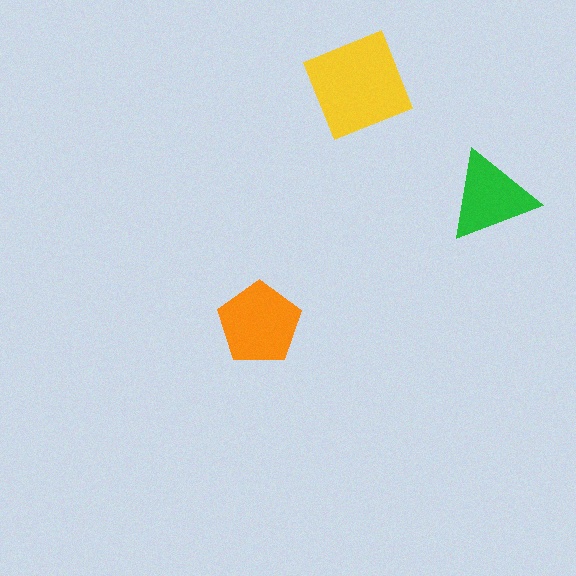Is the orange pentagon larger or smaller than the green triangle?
Larger.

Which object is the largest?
The yellow diamond.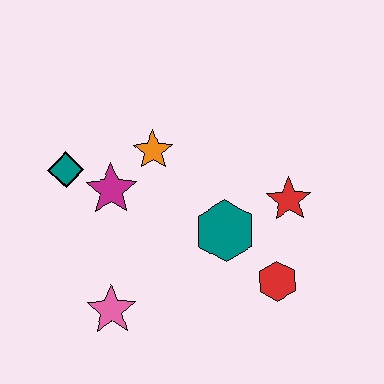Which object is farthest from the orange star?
The red hexagon is farthest from the orange star.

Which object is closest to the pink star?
The magenta star is closest to the pink star.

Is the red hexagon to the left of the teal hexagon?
No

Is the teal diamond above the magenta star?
Yes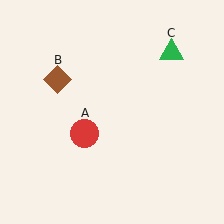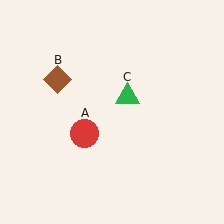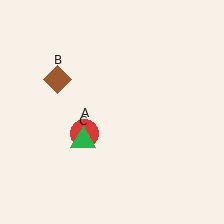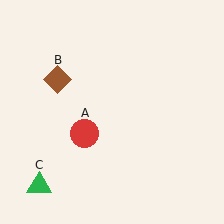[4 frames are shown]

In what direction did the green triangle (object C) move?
The green triangle (object C) moved down and to the left.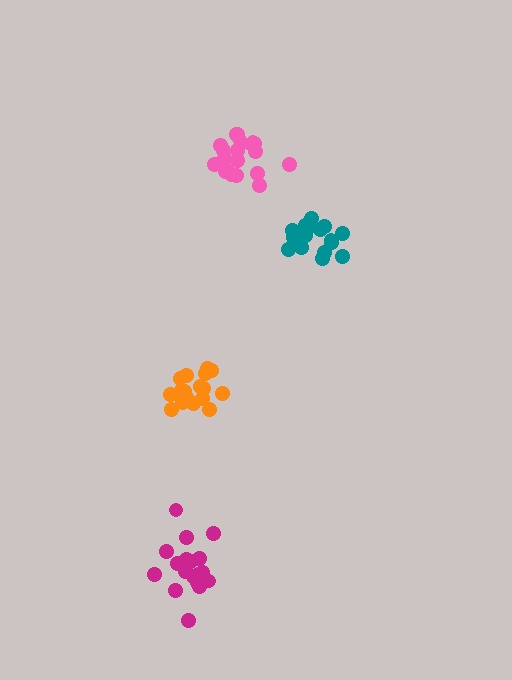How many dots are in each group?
Group 1: 17 dots, Group 2: 17 dots, Group 3: 20 dots, Group 4: 19 dots (73 total).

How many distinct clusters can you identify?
There are 4 distinct clusters.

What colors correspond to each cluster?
The clusters are colored: orange, teal, pink, magenta.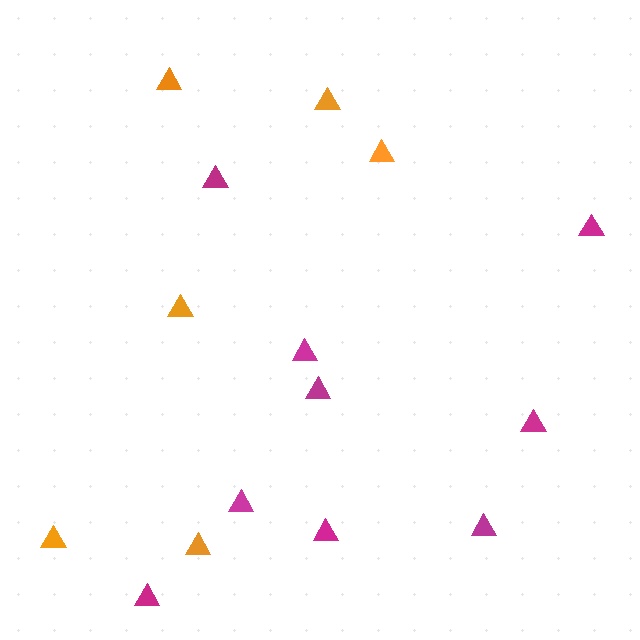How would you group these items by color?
There are 2 groups: one group of magenta triangles (9) and one group of orange triangles (6).